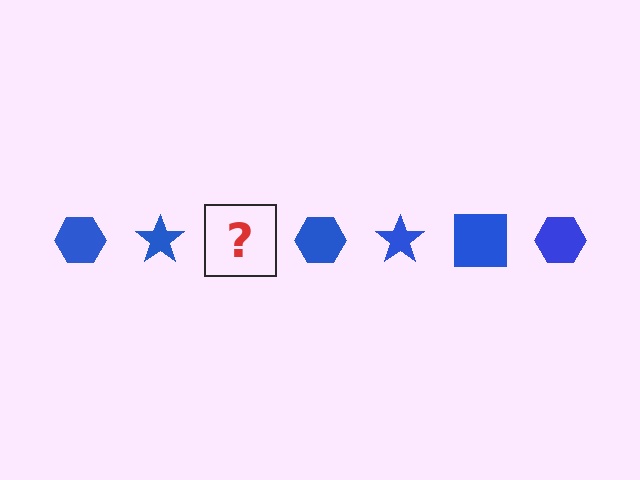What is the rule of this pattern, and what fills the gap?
The rule is that the pattern cycles through hexagon, star, square shapes in blue. The gap should be filled with a blue square.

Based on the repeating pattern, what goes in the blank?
The blank should be a blue square.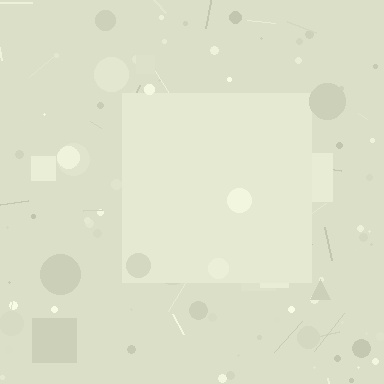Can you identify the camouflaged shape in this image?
The camouflaged shape is a square.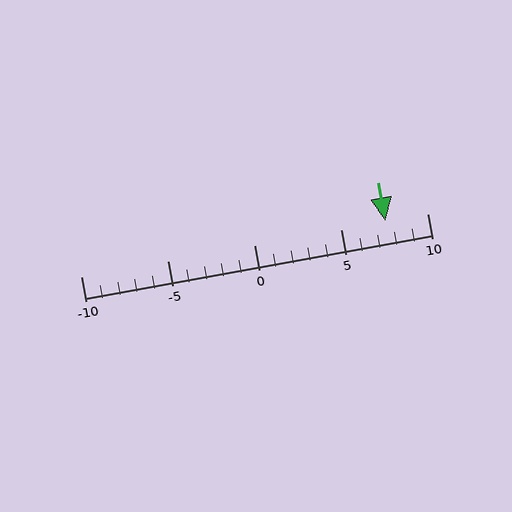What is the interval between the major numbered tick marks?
The major tick marks are spaced 5 units apart.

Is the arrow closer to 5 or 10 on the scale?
The arrow is closer to 10.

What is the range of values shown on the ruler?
The ruler shows values from -10 to 10.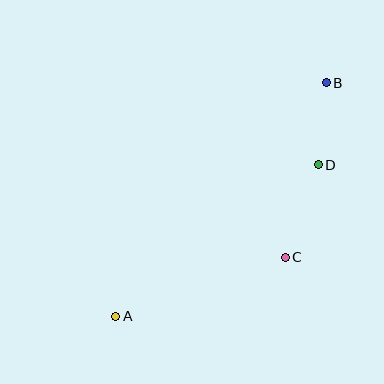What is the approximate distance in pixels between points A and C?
The distance between A and C is approximately 180 pixels.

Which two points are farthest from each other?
Points A and B are farthest from each other.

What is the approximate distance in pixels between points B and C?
The distance between B and C is approximately 179 pixels.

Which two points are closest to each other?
Points B and D are closest to each other.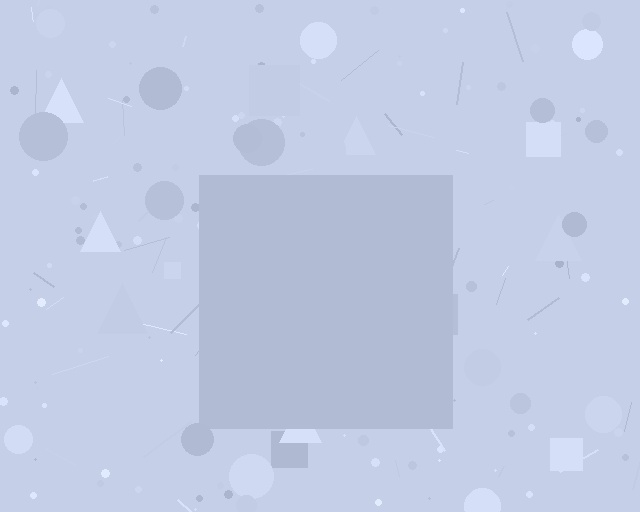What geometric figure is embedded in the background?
A square is embedded in the background.